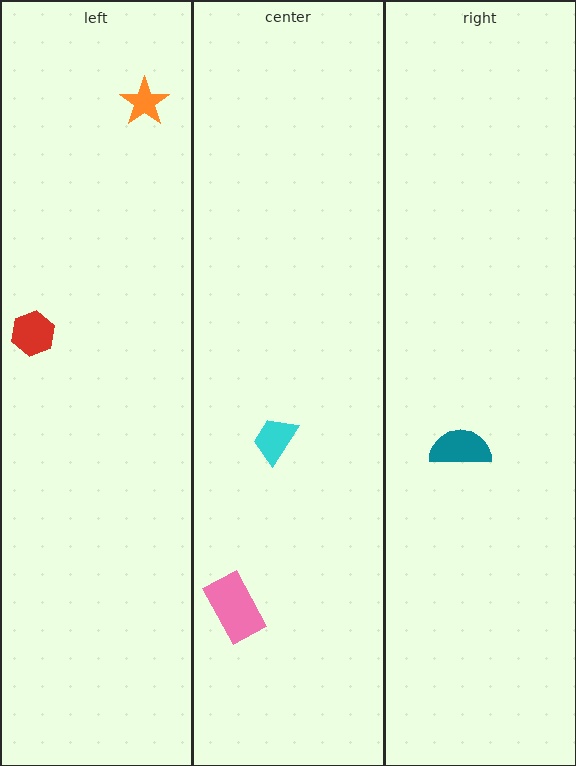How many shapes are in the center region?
2.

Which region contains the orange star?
The left region.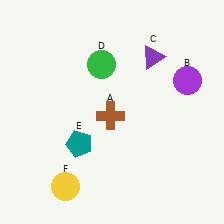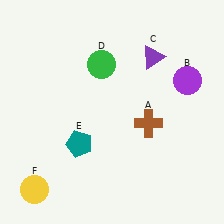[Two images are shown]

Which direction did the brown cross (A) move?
The brown cross (A) moved right.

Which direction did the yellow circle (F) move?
The yellow circle (F) moved left.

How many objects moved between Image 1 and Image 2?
2 objects moved between the two images.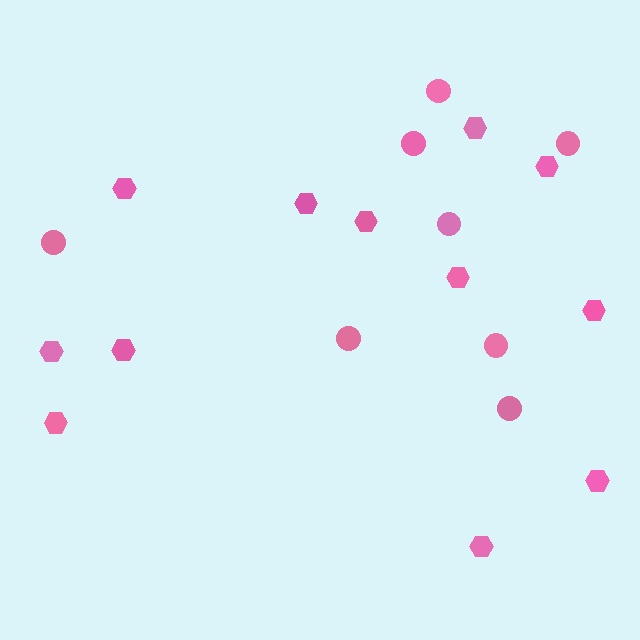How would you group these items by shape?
There are 2 groups: one group of hexagons (12) and one group of circles (8).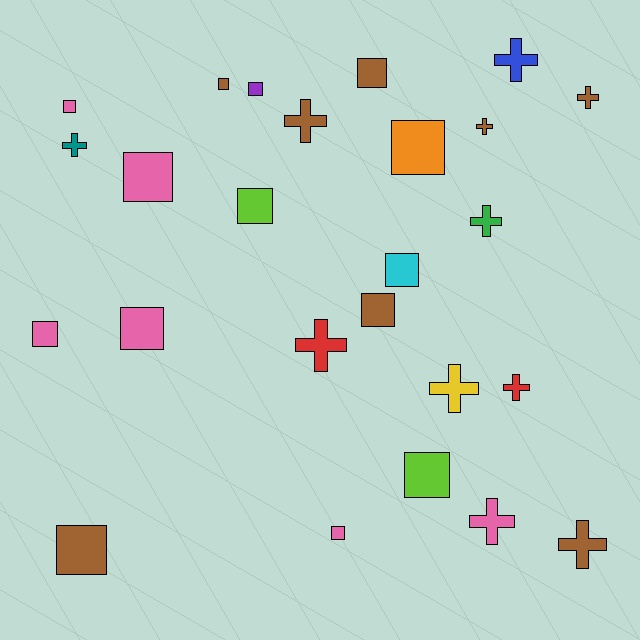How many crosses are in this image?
There are 11 crosses.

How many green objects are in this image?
There is 1 green object.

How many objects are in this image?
There are 25 objects.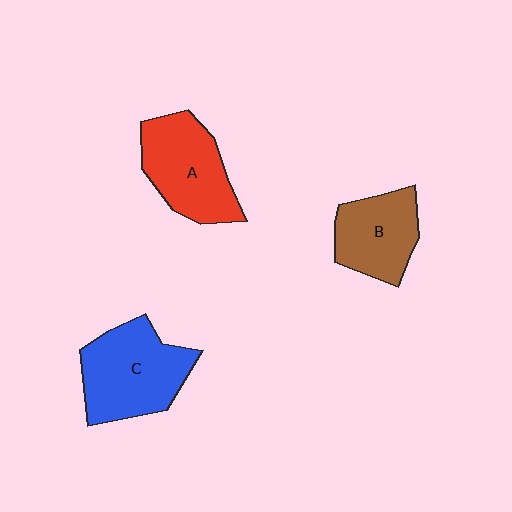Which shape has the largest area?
Shape C (blue).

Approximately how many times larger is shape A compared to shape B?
Approximately 1.2 times.